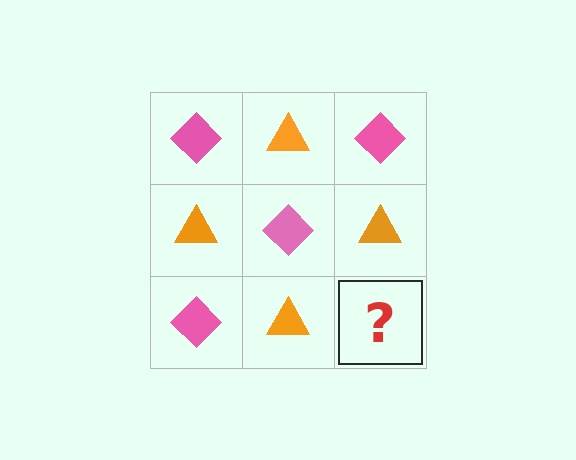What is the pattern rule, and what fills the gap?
The rule is that it alternates pink diamond and orange triangle in a checkerboard pattern. The gap should be filled with a pink diamond.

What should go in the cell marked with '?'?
The missing cell should contain a pink diamond.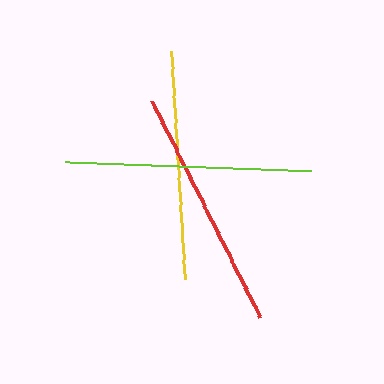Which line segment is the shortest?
The yellow line is the shortest at approximately 229 pixels.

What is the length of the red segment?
The red segment is approximately 242 pixels long.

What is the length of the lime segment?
The lime segment is approximately 246 pixels long.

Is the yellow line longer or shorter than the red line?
The red line is longer than the yellow line.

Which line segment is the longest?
The lime line is the longest at approximately 246 pixels.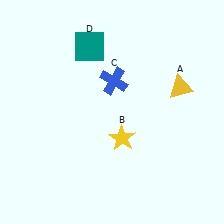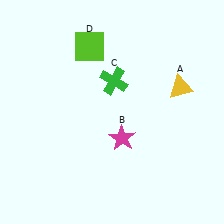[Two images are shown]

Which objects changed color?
B changed from yellow to magenta. C changed from blue to green. D changed from teal to lime.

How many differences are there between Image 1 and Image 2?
There are 3 differences between the two images.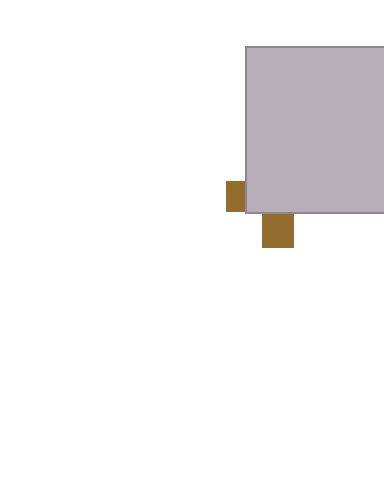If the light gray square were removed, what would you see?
You would see the complete brown cross.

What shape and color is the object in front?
The object in front is a light gray square.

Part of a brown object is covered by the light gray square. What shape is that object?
It is a cross.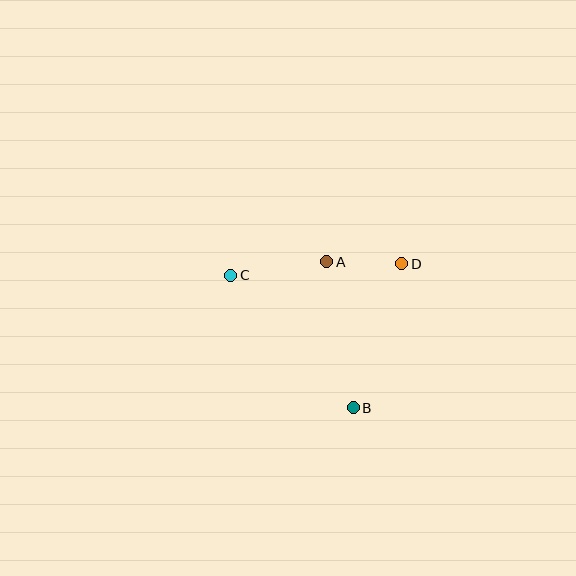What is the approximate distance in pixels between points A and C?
The distance between A and C is approximately 97 pixels.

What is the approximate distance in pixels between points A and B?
The distance between A and B is approximately 148 pixels.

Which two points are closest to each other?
Points A and D are closest to each other.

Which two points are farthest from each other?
Points B and C are farthest from each other.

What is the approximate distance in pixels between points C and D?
The distance between C and D is approximately 172 pixels.